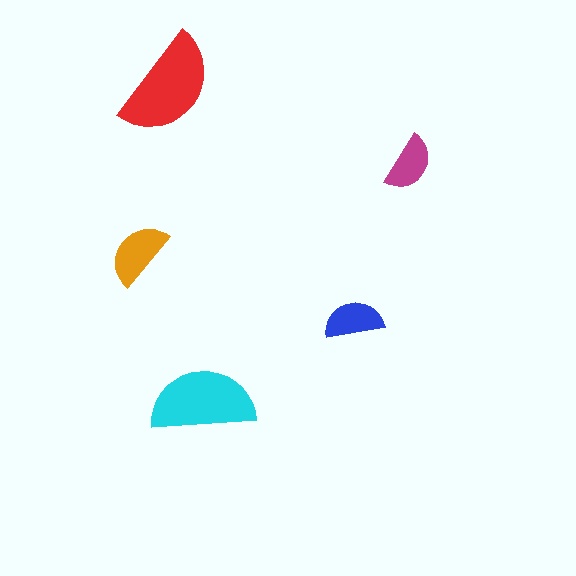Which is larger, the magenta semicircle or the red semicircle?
The red one.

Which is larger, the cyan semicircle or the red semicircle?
The red one.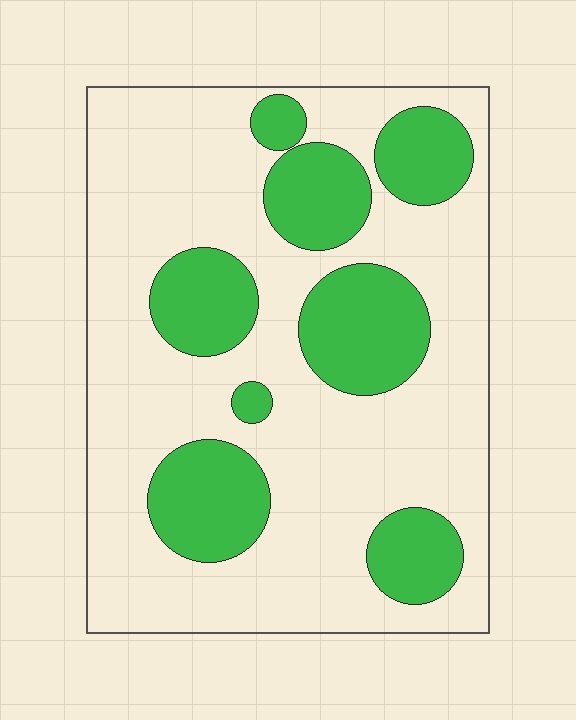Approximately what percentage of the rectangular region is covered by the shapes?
Approximately 30%.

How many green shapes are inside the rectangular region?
8.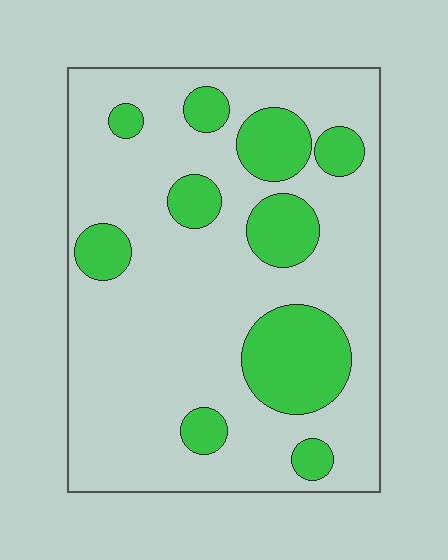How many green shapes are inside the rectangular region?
10.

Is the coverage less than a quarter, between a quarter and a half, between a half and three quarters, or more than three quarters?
Less than a quarter.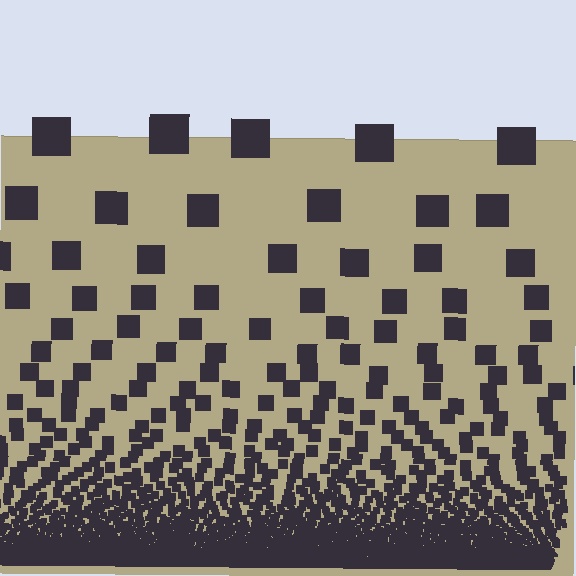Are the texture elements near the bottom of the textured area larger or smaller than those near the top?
Smaller. The gradient is inverted — elements near the bottom are smaller and denser.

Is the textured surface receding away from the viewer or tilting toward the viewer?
The surface appears to tilt toward the viewer. Texture elements get larger and sparser toward the top.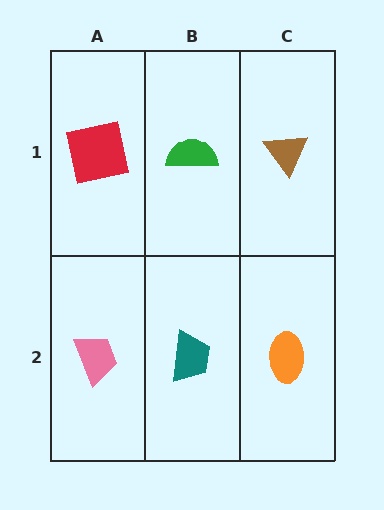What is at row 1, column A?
A red square.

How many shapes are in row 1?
3 shapes.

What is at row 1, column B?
A green semicircle.